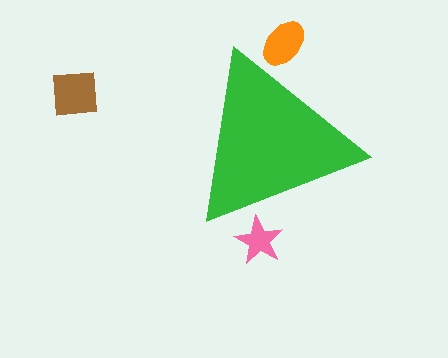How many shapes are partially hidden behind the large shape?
2 shapes are partially hidden.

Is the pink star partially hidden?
Yes, the pink star is partially hidden behind the green triangle.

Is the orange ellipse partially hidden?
Yes, the orange ellipse is partially hidden behind the green triangle.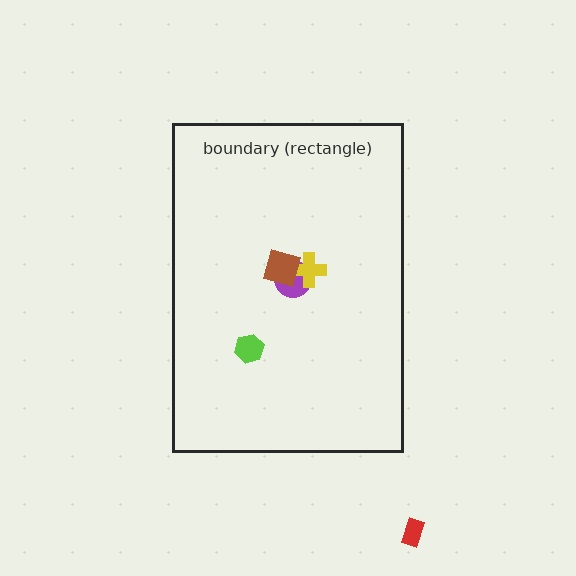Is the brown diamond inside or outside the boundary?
Inside.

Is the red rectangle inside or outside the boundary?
Outside.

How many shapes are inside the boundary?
4 inside, 1 outside.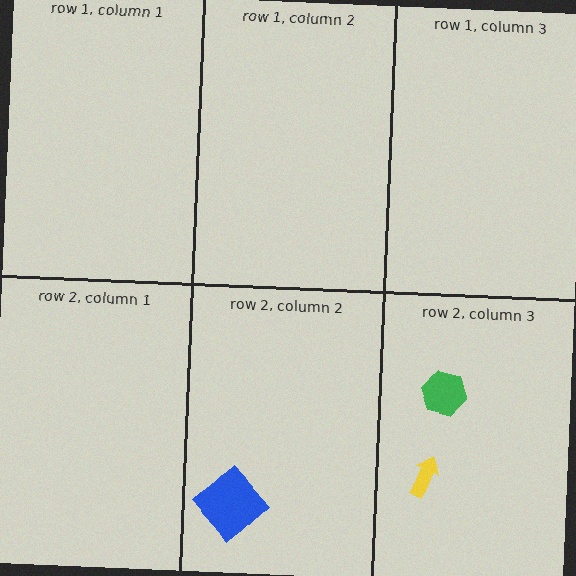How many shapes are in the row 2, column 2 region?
1.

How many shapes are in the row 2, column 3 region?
2.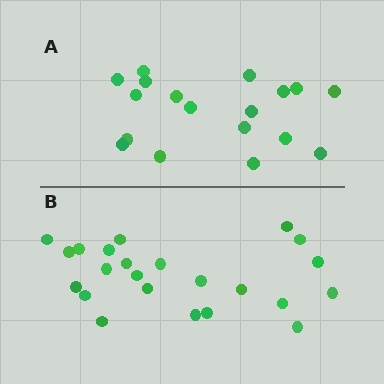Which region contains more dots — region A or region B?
Region B (the bottom region) has more dots.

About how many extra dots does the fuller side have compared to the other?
Region B has about 5 more dots than region A.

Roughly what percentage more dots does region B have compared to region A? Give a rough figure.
About 30% more.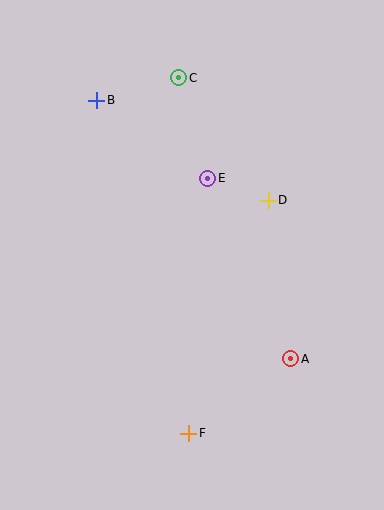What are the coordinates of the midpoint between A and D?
The midpoint between A and D is at (280, 279).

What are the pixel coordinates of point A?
Point A is at (291, 359).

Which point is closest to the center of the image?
Point E at (208, 178) is closest to the center.